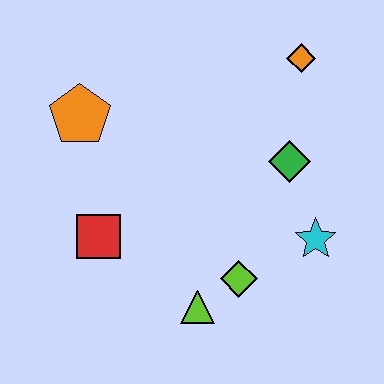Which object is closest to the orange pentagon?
The red square is closest to the orange pentagon.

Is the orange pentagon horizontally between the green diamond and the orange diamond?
No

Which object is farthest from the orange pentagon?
The cyan star is farthest from the orange pentagon.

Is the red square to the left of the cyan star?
Yes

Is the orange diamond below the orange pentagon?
No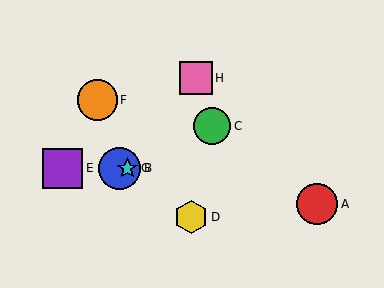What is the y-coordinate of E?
Object E is at y≈168.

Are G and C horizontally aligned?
No, G is at y≈168 and C is at y≈126.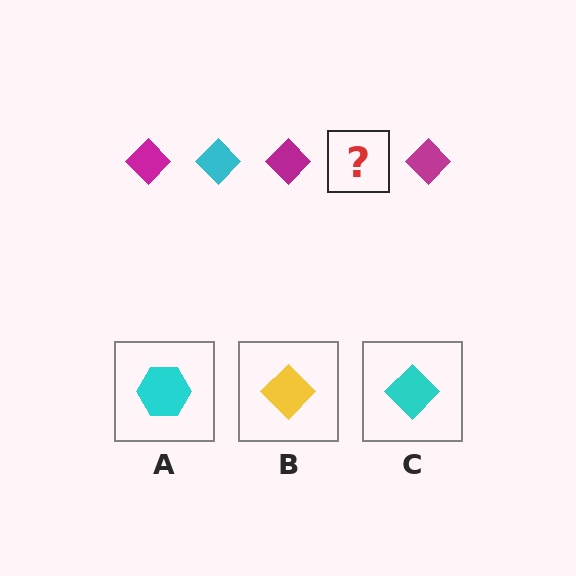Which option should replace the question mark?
Option C.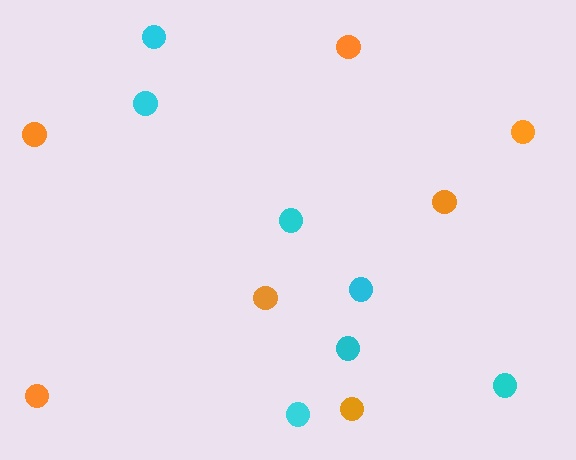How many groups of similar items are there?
There are 2 groups: one group of orange circles (7) and one group of cyan circles (7).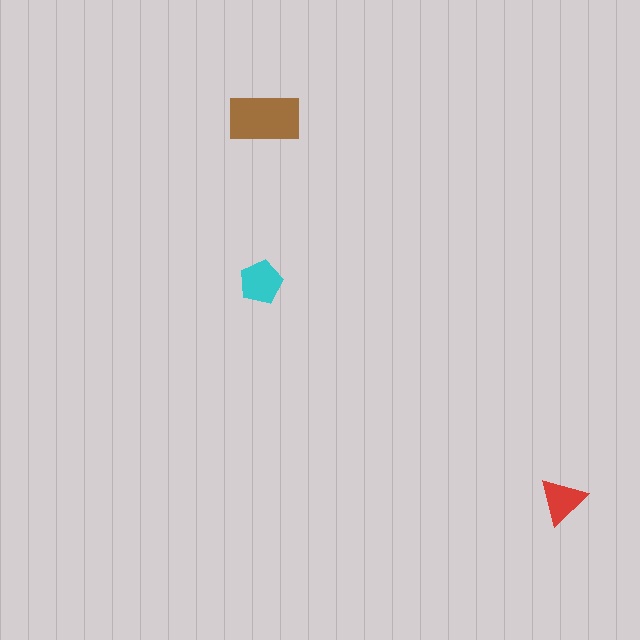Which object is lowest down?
The red triangle is bottommost.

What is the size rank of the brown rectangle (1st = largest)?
1st.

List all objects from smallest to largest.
The red triangle, the cyan pentagon, the brown rectangle.